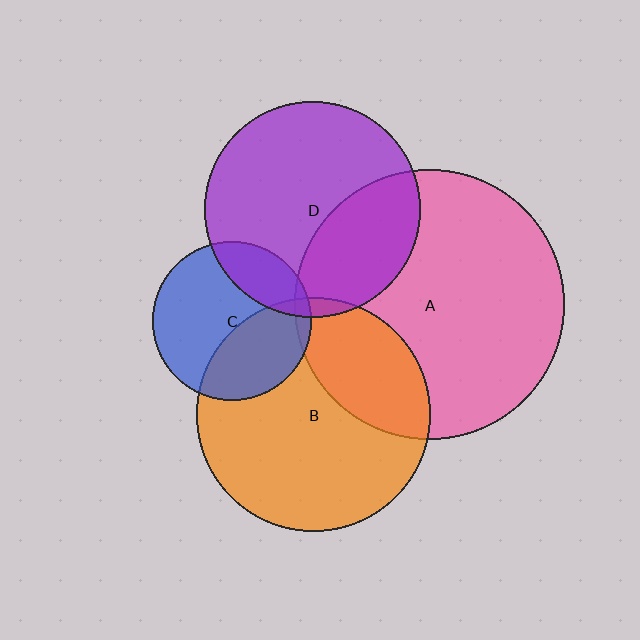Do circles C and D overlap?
Yes.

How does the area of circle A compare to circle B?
Approximately 1.3 times.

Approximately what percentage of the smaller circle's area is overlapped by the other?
Approximately 20%.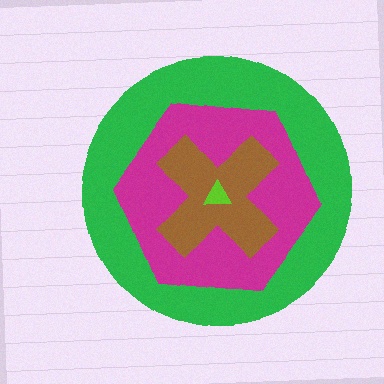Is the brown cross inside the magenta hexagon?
Yes.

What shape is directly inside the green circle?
The magenta hexagon.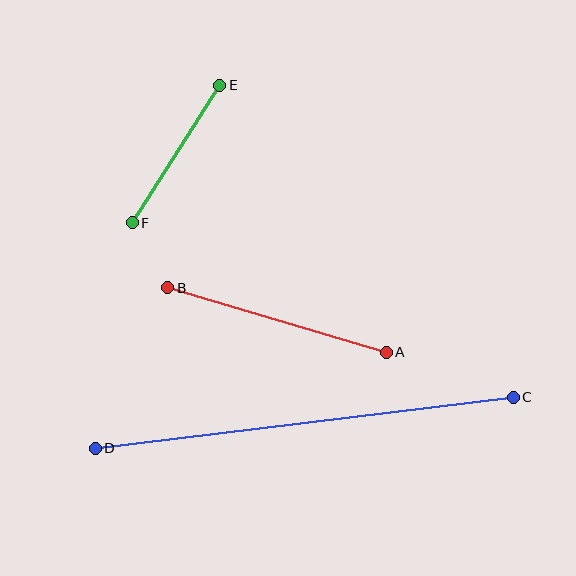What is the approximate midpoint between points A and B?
The midpoint is at approximately (277, 320) pixels.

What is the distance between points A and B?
The distance is approximately 228 pixels.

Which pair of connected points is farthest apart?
Points C and D are farthest apart.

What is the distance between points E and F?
The distance is approximately 163 pixels.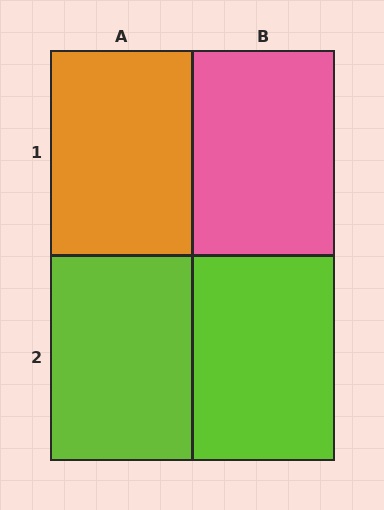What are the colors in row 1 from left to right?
Orange, pink.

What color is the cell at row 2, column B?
Lime.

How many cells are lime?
2 cells are lime.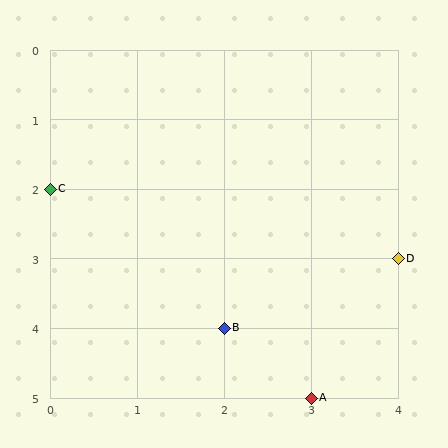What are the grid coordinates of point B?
Point B is at grid coordinates (2, 4).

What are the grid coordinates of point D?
Point D is at grid coordinates (4, 3).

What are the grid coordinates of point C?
Point C is at grid coordinates (0, 2).